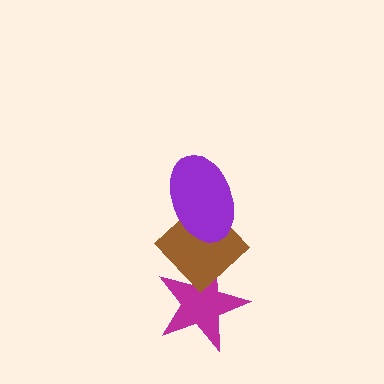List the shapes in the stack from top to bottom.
From top to bottom: the purple ellipse, the brown diamond, the magenta star.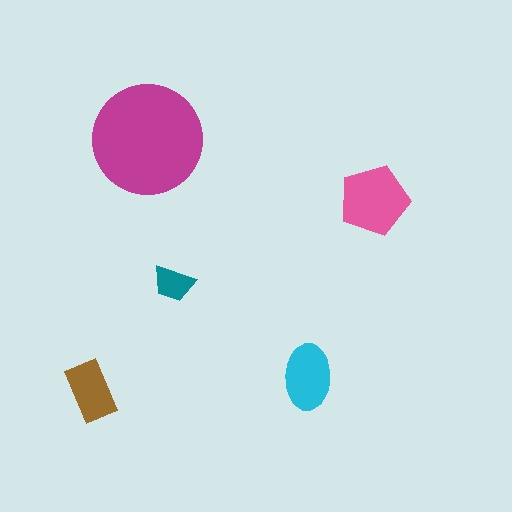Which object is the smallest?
The teal trapezoid.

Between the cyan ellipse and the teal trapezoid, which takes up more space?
The cyan ellipse.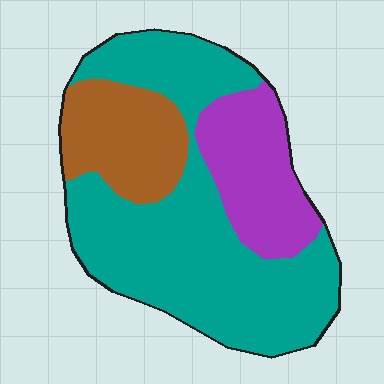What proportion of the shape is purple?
Purple covers roughly 20% of the shape.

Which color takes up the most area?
Teal, at roughly 60%.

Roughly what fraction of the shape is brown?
Brown takes up about one fifth (1/5) of the shape.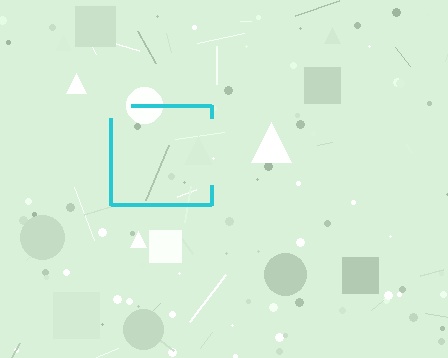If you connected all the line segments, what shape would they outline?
They would outline a square.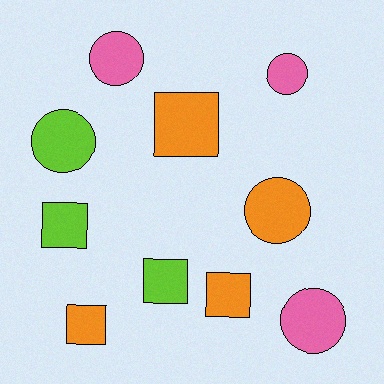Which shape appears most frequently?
Circle, with 5 objects.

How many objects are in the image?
There are 10 objects.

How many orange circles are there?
There is 1 orange circle.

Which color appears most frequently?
Orange, with 4 objects.